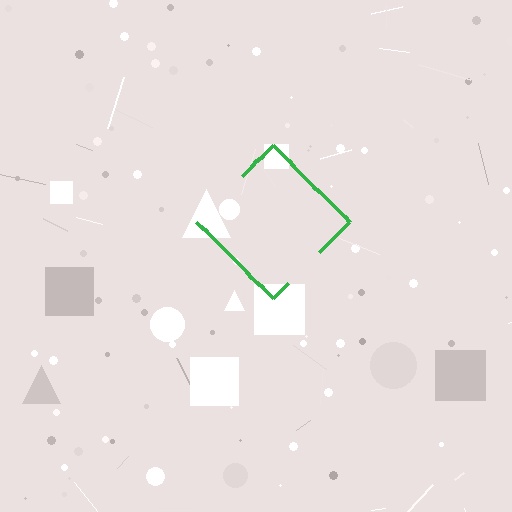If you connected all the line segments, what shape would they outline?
They would outline a diamond.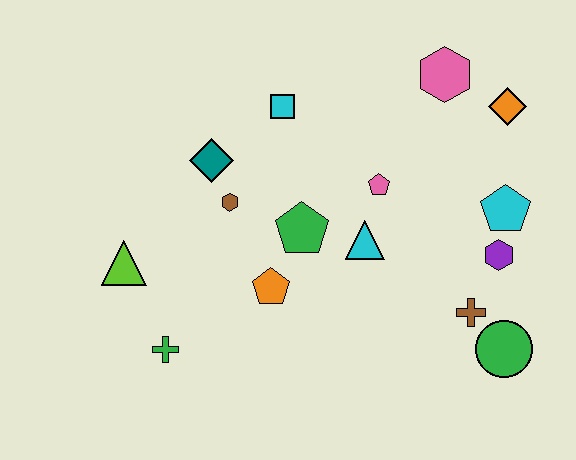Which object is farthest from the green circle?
The lime triangle is farthest from the green circle.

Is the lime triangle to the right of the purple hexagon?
No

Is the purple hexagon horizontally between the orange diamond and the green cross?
Yes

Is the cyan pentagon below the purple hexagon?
No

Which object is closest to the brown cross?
The green circle is closest to the brown cross.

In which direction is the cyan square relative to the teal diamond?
The cyan square is to the right of the teal diamond.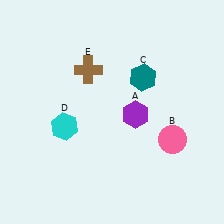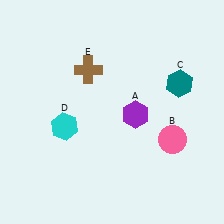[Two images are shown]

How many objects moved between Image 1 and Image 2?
1 object moved between the two images.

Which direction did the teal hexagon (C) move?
The teal hexagon (C) moved right.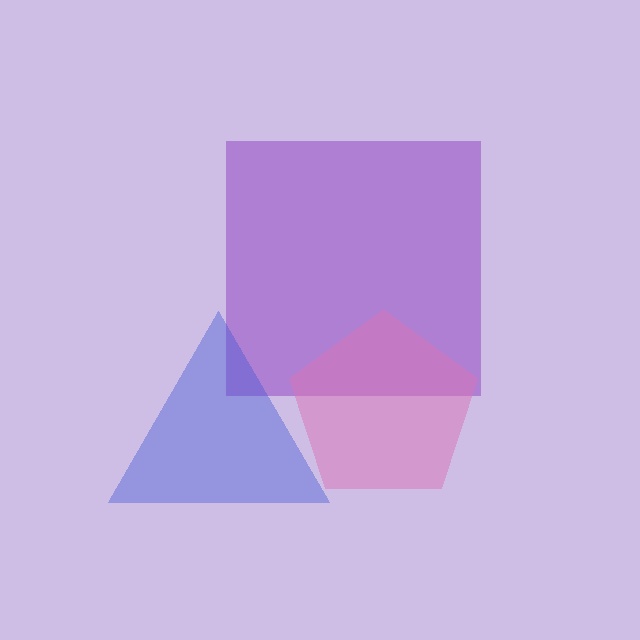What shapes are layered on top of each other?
The layered shapes are: a purple square, a blue triangle, a pink pentagon.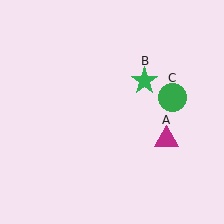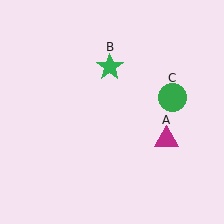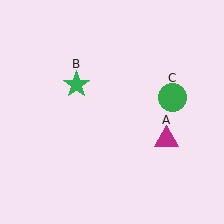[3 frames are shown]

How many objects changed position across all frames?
1 object changed position: green star (object B).